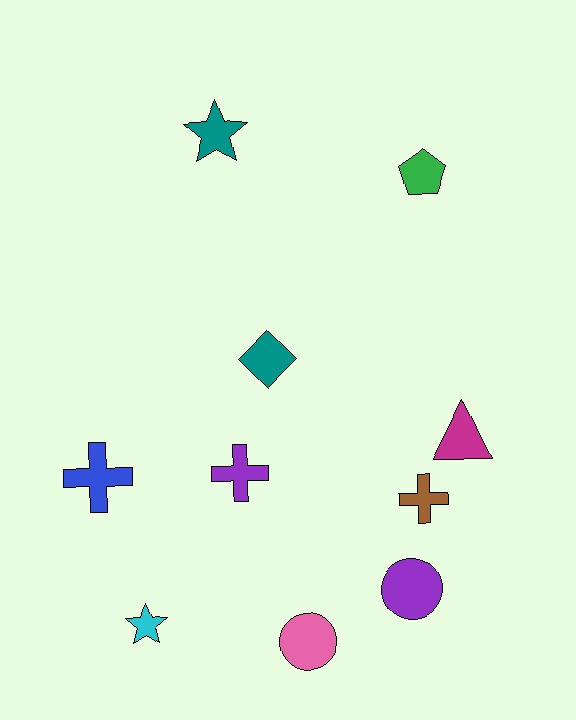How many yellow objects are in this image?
There are no yellow objects.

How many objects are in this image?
There are 10 objects.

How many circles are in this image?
There are 2 circles.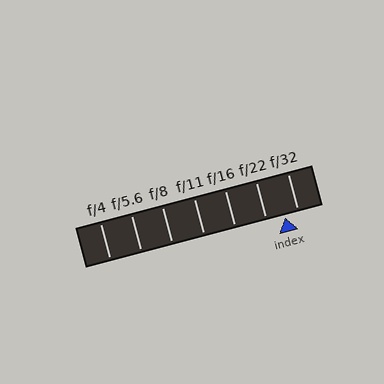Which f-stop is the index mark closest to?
The index mark is closest to f/32.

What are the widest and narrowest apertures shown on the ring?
The widest aperture shown is f/4 and the narrowest is f/32.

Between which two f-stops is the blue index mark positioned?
The index mark is between f/22 and f/32.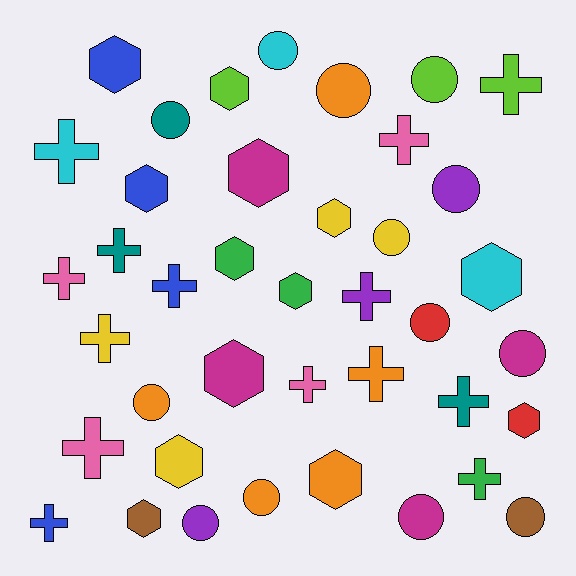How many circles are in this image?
There are 13 circles.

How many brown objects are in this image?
There are 2 brown objects.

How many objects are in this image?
There are 40 objects.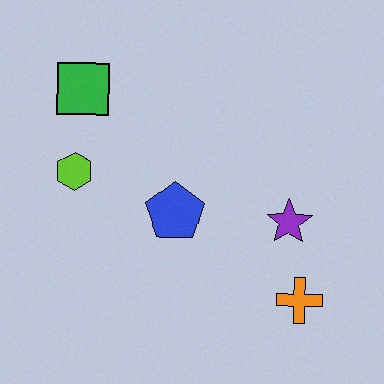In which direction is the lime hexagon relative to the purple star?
The lime hexagon is to the left of the purple star.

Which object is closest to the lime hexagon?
The green square is closest to the lime hexagon.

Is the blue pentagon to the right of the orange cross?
No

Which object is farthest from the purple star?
The green square is farthest from the purple star.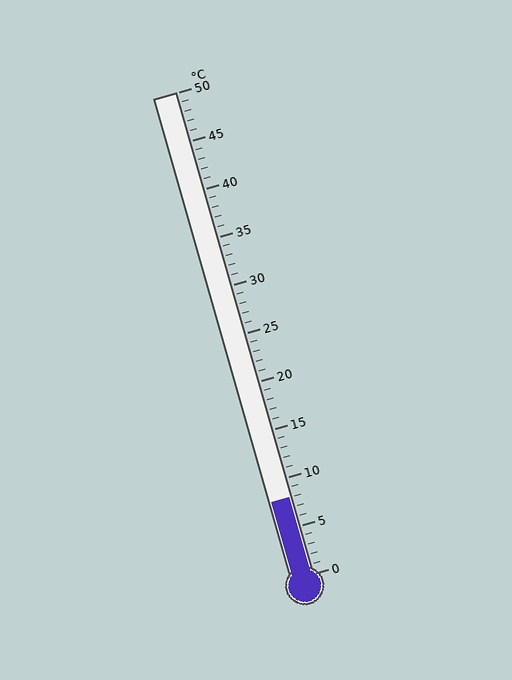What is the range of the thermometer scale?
The thermometer scale ranges from 0°C to 50°C.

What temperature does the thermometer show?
The thermometer shows approximately 8°C.